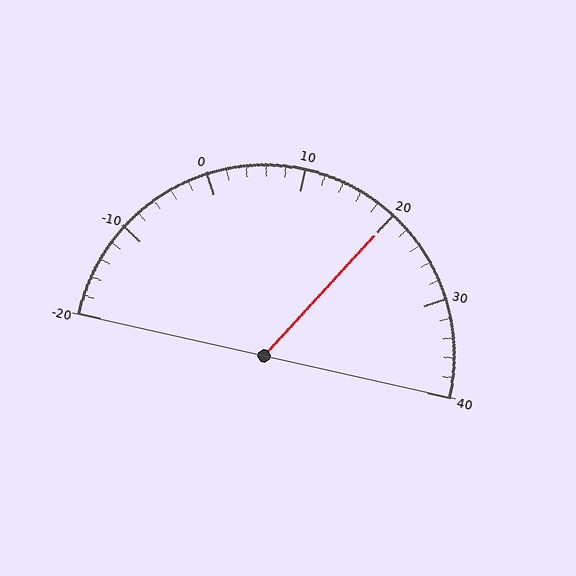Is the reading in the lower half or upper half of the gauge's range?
The reading is in the upper half of the range (-20 to 40).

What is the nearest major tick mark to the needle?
The nearest major tick mark is 20.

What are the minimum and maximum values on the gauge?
The gauge ranges from -20 to 40.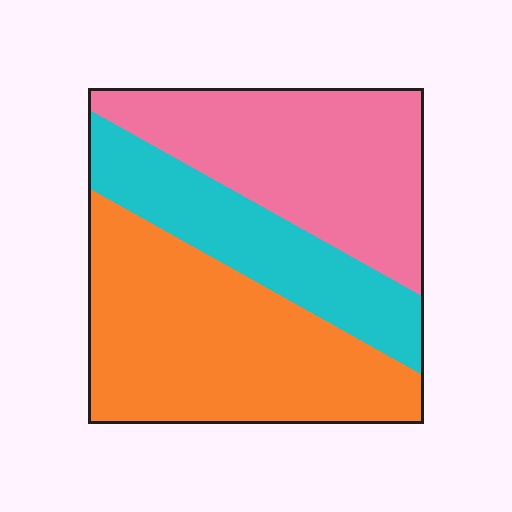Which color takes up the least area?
Cyan, at roughly 25%.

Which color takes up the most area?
Orange, at roughly 40%.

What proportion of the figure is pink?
Pink takes up about one third (1/3) of the figure.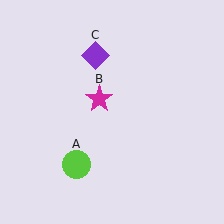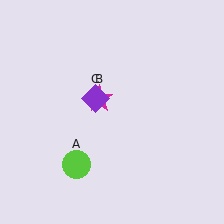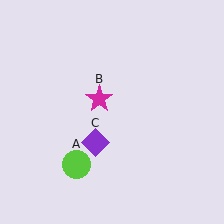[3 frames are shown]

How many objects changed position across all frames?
1 object changed position: purple diamond (object C).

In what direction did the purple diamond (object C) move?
The purple diamond (object C) moved down.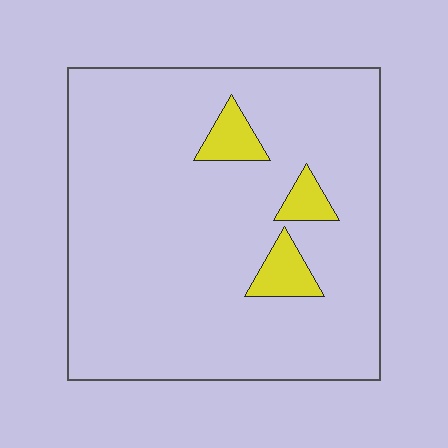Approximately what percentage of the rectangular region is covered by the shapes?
Approximately 10%.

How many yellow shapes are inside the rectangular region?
3.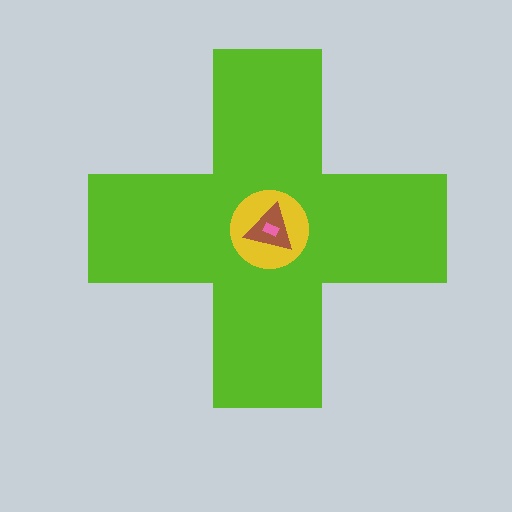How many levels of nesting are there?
4.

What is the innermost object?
The pink rectangle.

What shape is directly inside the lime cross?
The yellow circle.